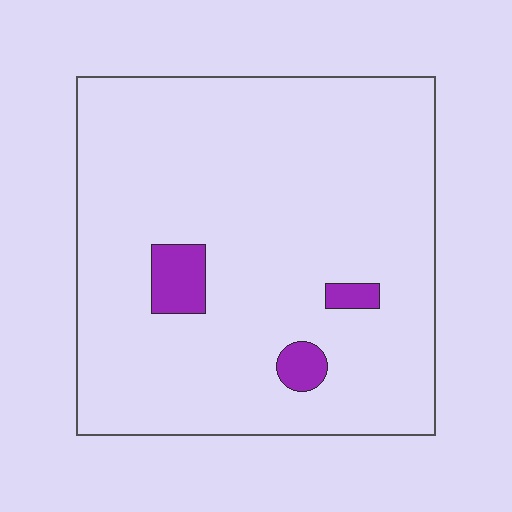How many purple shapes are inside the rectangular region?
3.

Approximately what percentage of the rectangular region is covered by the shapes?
Approximately 5%.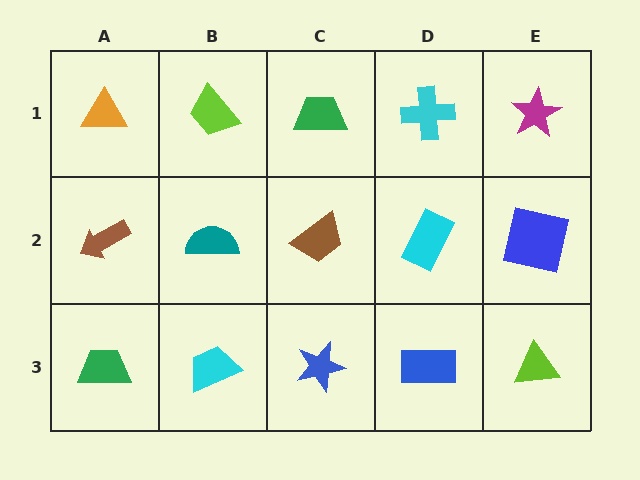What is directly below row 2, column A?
A green trapezoid.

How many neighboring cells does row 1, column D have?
3.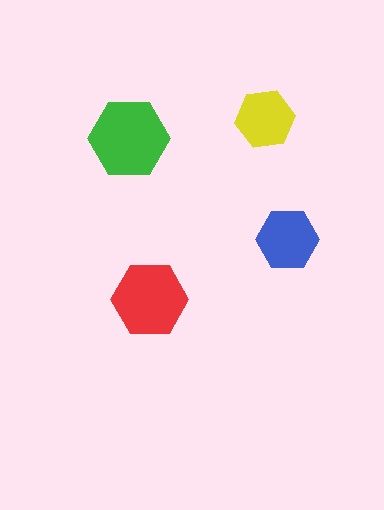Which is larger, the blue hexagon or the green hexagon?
The green one.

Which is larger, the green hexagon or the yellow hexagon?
The green one.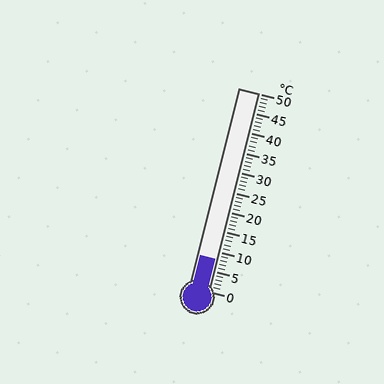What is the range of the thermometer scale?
The thermometer scale ranges from 0°C to 50°C.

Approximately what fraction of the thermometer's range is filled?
The thermometer is filled to approximately 15% of its range.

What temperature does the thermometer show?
The thermometer shows approximately 8°C.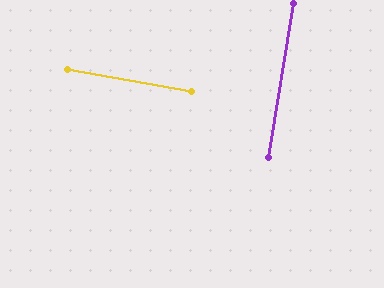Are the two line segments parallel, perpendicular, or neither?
Perpendicular — they meet at approximately 89°.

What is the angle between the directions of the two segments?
Approximately 89 degrees.